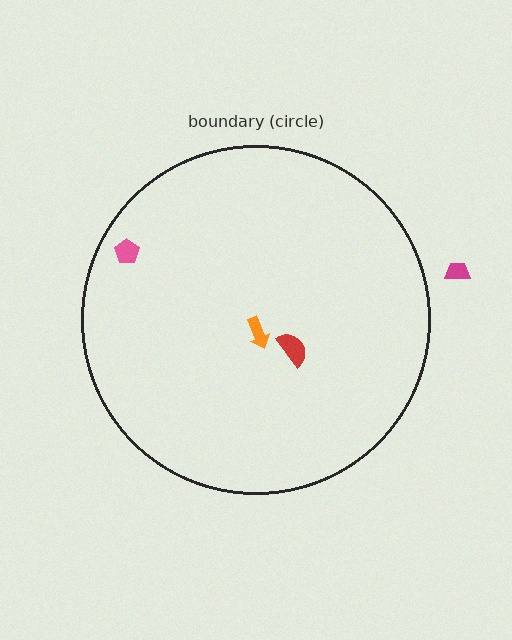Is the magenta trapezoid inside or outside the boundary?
Outside.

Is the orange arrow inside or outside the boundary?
Inside.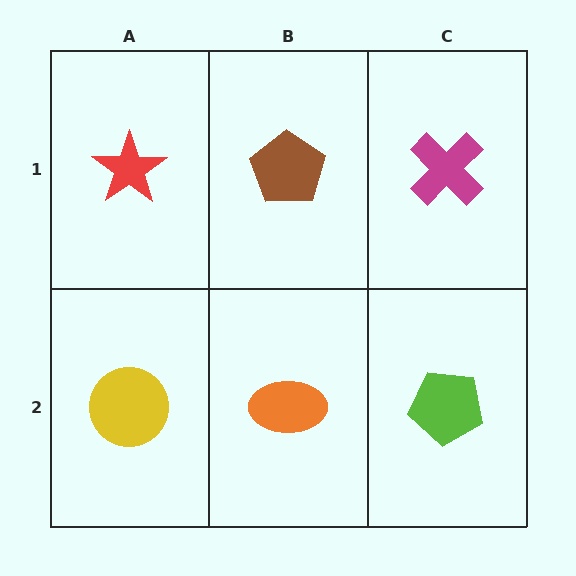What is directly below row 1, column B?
An orange ellipse.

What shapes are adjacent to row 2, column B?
A brown pentagon (row 1, column B), a yellow circle (row 2, column A), a lime pentagon (row 2, column C).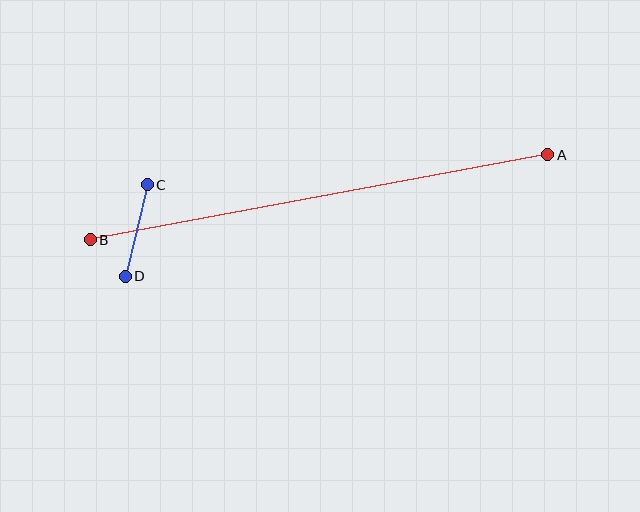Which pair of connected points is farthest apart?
Points A and B are farthest apart.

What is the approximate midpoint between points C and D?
The midpoint is at approximately (136, 230) pixels.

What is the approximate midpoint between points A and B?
The midpoint is at approximately (319, 197) pixels.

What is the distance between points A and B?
The distance is approximately 465 pixels.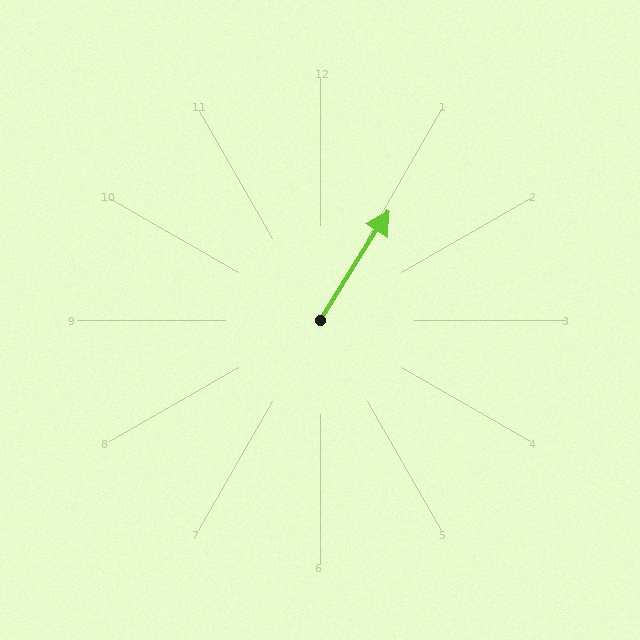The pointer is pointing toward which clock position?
Roughly 1 o'clock.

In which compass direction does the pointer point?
Northeast.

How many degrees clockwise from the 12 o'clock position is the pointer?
Approximately 32 degrees.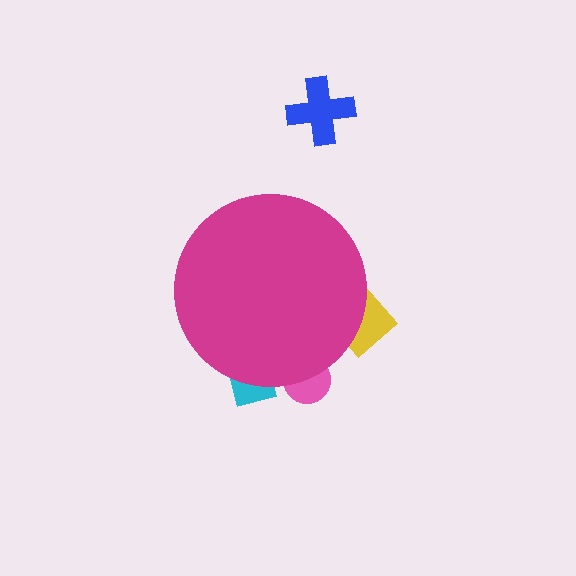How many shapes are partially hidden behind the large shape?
3 shapes are partially hidden.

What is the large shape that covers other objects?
A magenta circle.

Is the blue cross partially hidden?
No, the blue cross is fully visible.